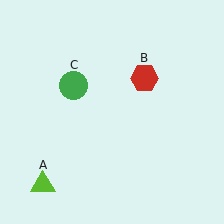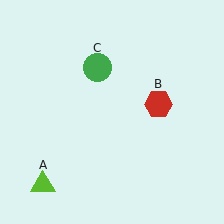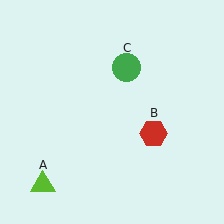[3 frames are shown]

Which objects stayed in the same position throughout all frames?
Lime triangle (object A) remained stationary.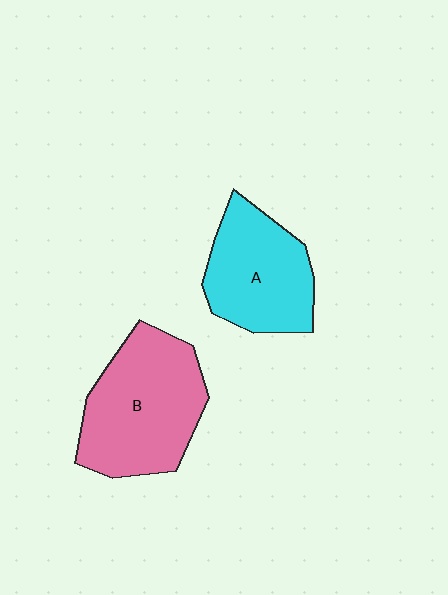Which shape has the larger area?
Shape B (pink).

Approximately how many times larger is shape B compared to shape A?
Approximately 1.3 times.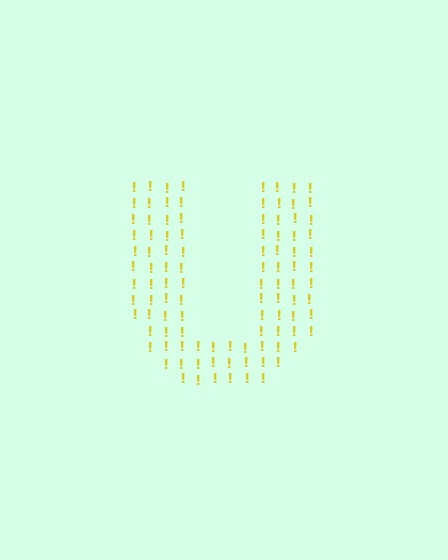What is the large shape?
The large shape is the letter U.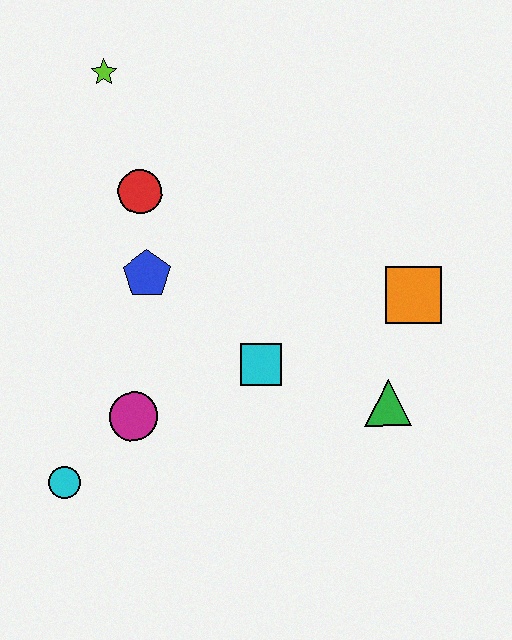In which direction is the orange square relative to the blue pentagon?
The orange square is to the right of the blue pentagon.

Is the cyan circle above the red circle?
No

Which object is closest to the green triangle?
The orange square is closest to the green triangle.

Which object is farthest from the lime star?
The green triangle is farthest from the lime star.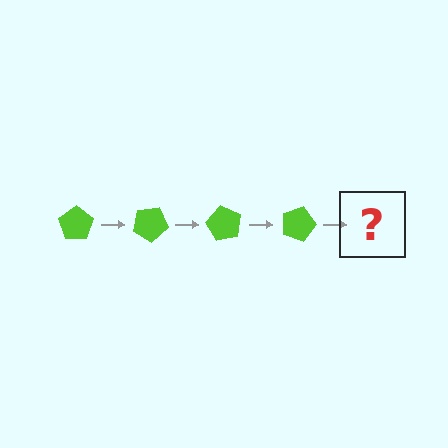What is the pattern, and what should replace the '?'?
The pattern is that the pentagon rotates 30 degrees each step. The '?' should be a lime pentagon rotated 120 degrees.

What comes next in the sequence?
The next element should be a lime pentagon rotated 120 degrees.